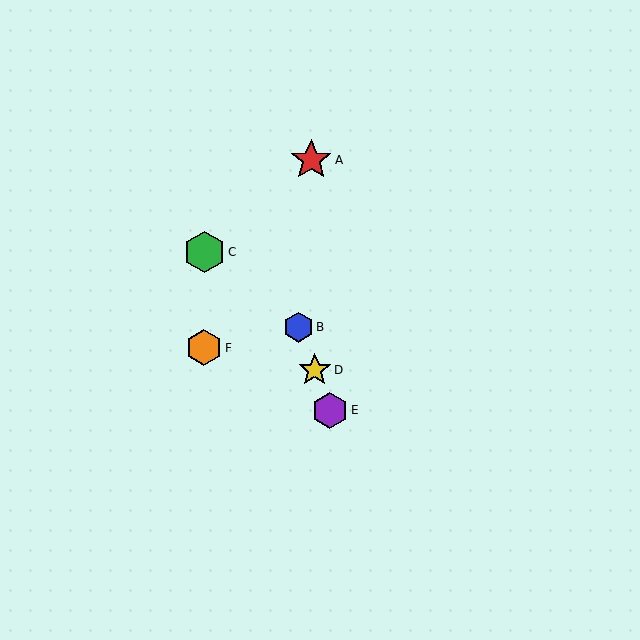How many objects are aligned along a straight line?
3 objects (B, D, E) are aligned along a straight line.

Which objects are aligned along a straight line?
Objects B, D, E are aligned along a straight line.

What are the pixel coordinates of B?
Object B is at (299, 327).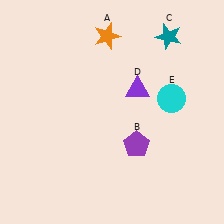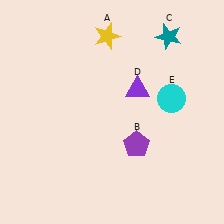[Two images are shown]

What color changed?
The star (A) changed from orange in Image 1 to yellow in Image 2.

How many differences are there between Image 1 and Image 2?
There is 1 difference between the two images.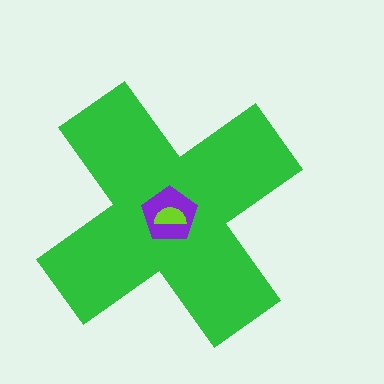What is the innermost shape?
The lime semicircle.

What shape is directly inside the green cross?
The purple pentagon.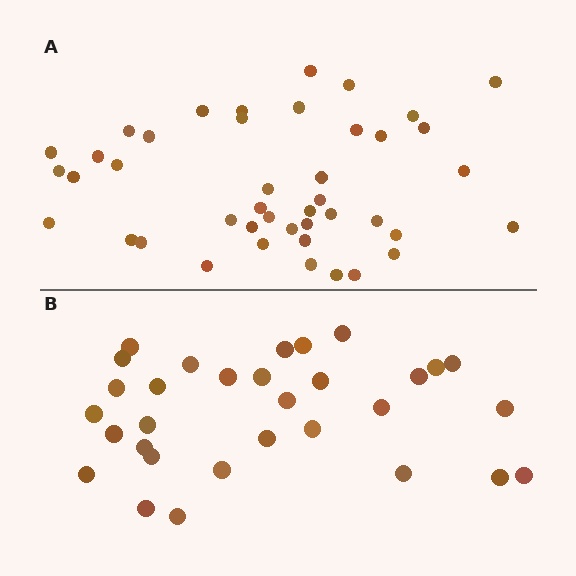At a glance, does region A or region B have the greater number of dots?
Region A (the top region) has more dots.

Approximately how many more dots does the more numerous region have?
Region A has roughly 12 or so more dots than region B.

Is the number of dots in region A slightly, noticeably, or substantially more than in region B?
Region A has noticeably more, but not dramatically so. The ratio is roughly 1.4 to 1.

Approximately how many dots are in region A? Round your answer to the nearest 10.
About 40 dots. (The exact count is 43, which rounds to 40.)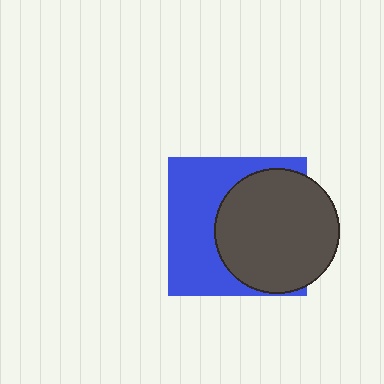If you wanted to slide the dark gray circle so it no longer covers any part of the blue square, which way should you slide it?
Slide it right — that is the most direct way to separate the two shapes.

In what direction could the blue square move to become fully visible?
The blue square could move left. That would shift it out from behind the dark gray circle entirely.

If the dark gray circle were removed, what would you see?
You would see the complete blue square.